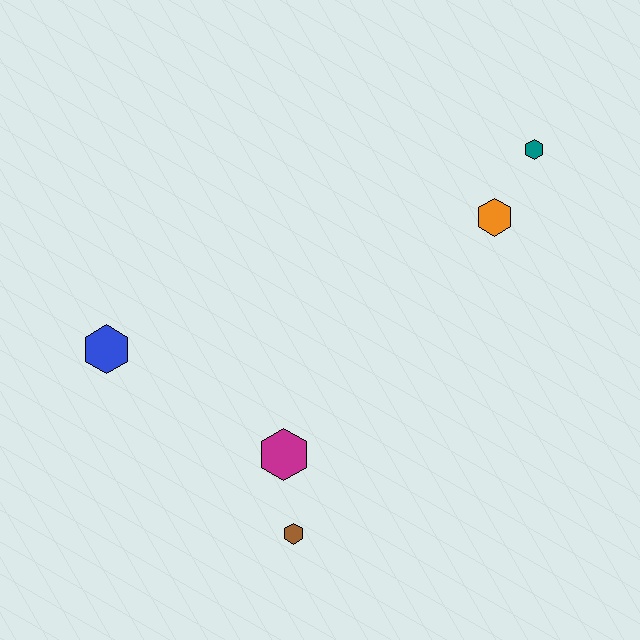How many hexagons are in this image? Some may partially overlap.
There are 5 hexagons.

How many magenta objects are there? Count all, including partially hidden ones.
There is 1 magenta object.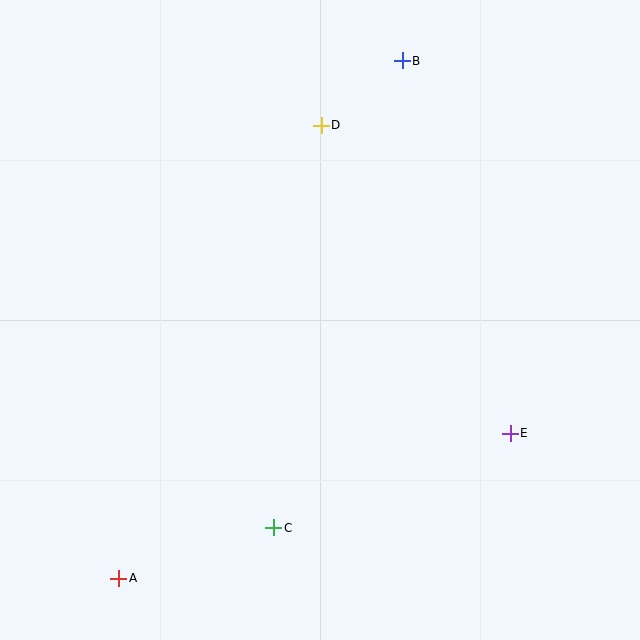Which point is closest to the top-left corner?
Point D is closest to the top-left corner.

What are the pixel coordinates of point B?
Point B is at (402, 61).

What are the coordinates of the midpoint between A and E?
The midpoint between A and E is at (314, 506).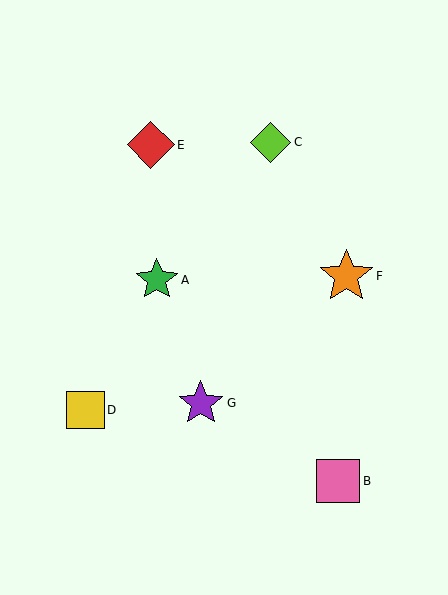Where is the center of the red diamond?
The center of the red diamond is at (151, 145).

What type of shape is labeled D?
Shape D is a yellow square.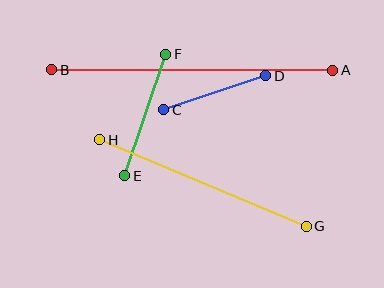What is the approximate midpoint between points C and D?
The midpoint is at approximately (215, 93) pixels.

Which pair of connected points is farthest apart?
Points A and B are farthest apart.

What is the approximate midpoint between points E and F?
The midpoint is at approximately (145, 115) pixels.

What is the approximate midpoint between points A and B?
The midpoint is at approximately (192, 70) pixels.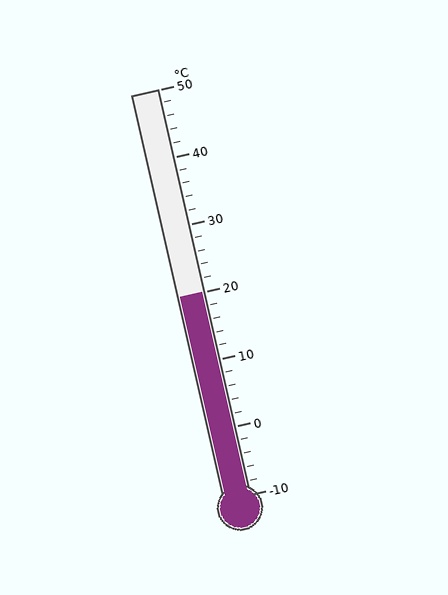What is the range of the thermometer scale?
The thermometer scale ranges from -10°C to 50°C.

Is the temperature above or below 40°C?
The temperature is below 40°C.